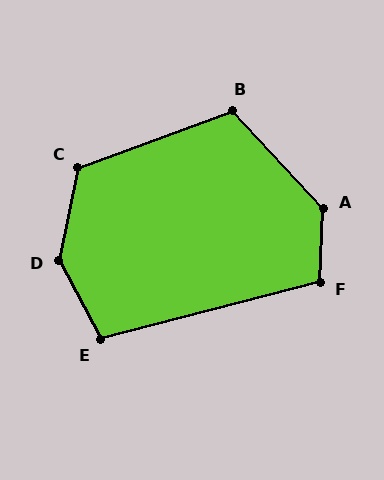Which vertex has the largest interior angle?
D, at approximately 140 degrees.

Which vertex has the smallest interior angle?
E, at approximately 104 degrees.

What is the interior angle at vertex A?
Approximately 135 degrees (obtuse).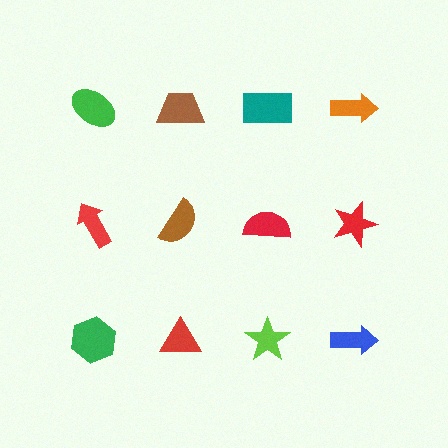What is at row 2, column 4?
A red star.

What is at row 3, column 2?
A red triangle.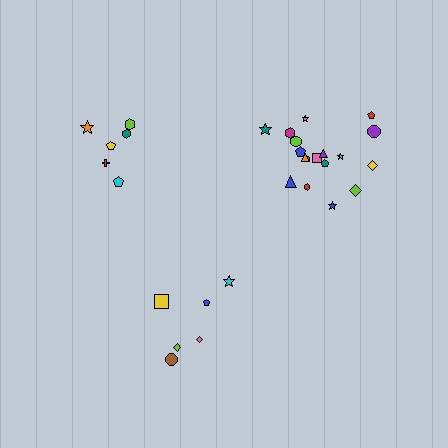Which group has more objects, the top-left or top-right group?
The top-right group.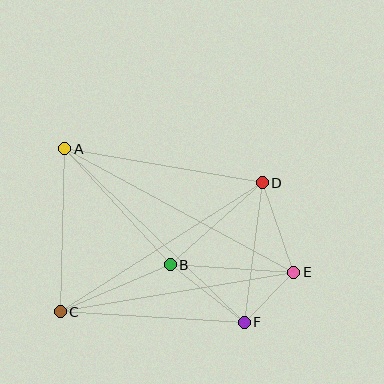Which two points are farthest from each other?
Points A and E are farthest from each other.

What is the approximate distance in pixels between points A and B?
The distance between A and B is approximately 157 pixels.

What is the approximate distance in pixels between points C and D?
The distance between C and D is approximately 240 pixels.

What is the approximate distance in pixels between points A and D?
The distance between A and D is approximately 200 pixels.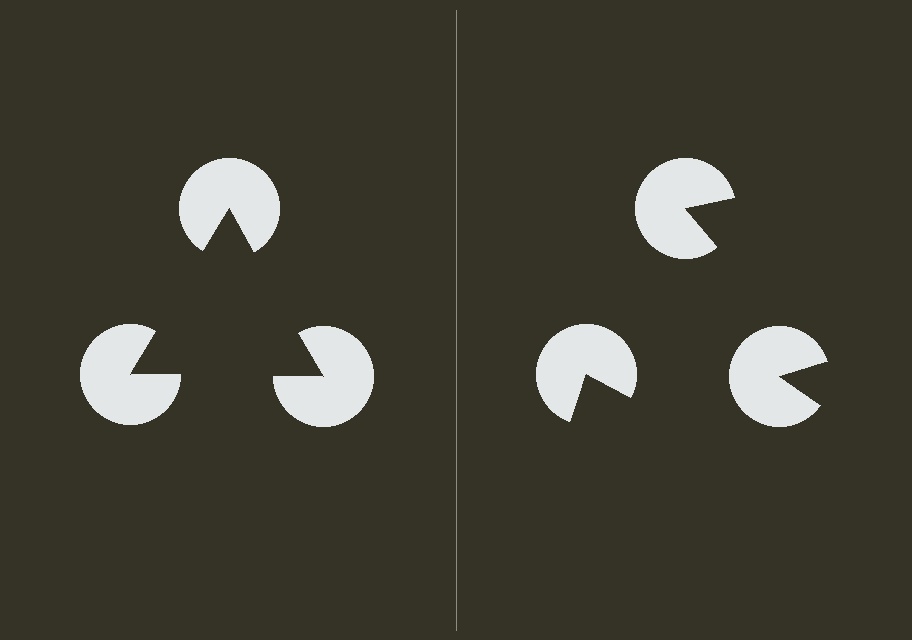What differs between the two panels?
The pac-man discs are positioned identically on both sides; only the wedge orientations differ. On the left they align to a triangle; on the right they are misaligned.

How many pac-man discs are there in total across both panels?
6 — 3 on each side.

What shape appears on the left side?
An illusory triangle.